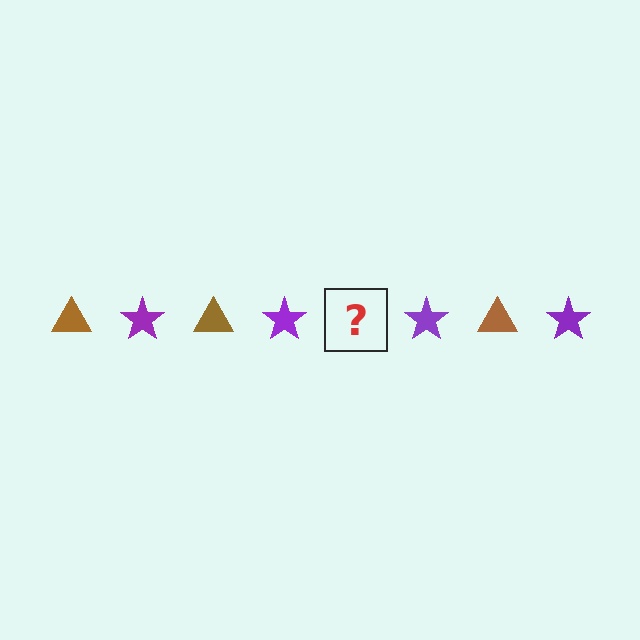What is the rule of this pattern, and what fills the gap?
The rule is that the pattern alternates between brown triangle and purple star. The gap should be filled with a brown triangle.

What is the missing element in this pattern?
The missing element is a brown triangle.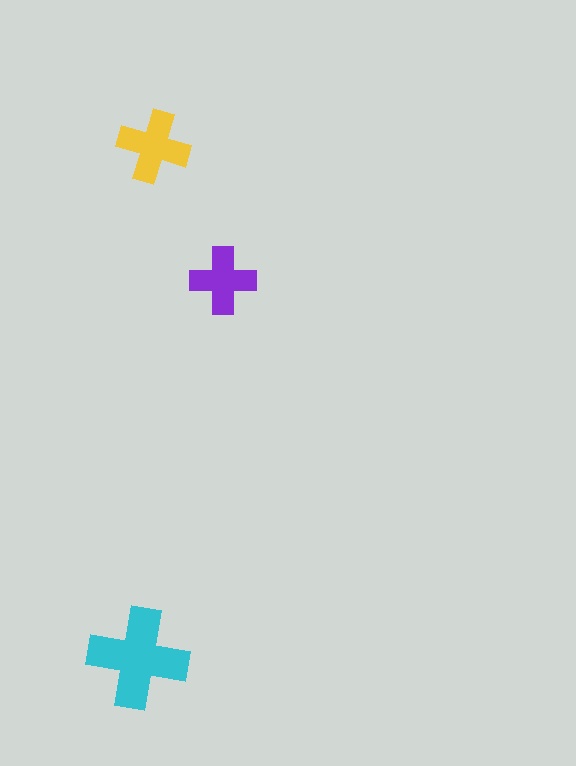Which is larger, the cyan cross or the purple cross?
The cyan one.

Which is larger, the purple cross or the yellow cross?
The yellow one.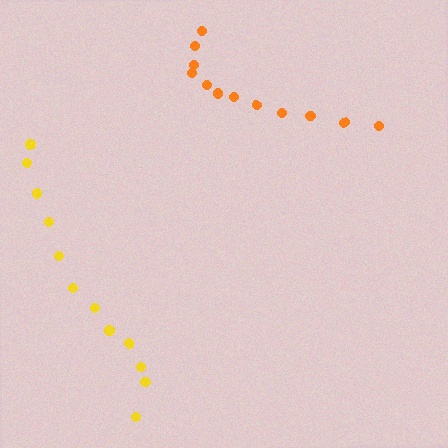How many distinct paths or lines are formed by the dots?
There are 2 distinct paths.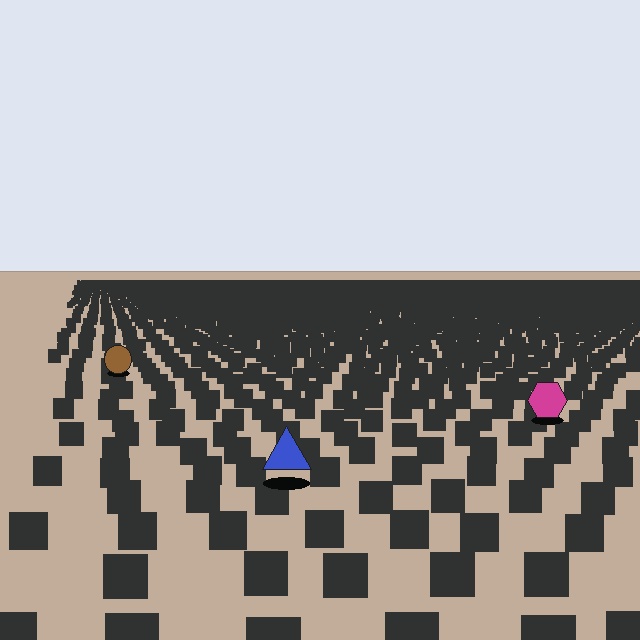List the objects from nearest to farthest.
From nearest to farthest: the blue triangle, the magenta hexagon, the brown circle.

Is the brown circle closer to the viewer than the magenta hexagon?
No. The magenta hexagon is closer — you can tell from the texture gradient: the ground texture is coarser near it.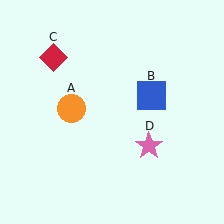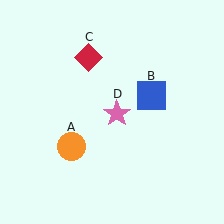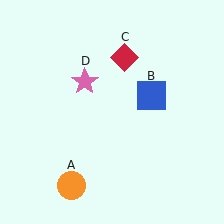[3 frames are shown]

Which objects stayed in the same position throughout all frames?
Blue square (object B) remained stationary.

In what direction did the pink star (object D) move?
The pink star (object D) moved up and to the left.